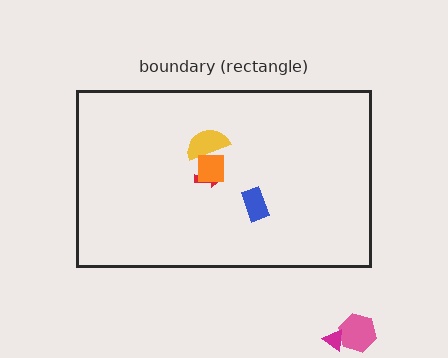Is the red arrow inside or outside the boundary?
Inside.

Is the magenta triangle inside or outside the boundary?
Outside.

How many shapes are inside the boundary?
4 inside, 2 outside.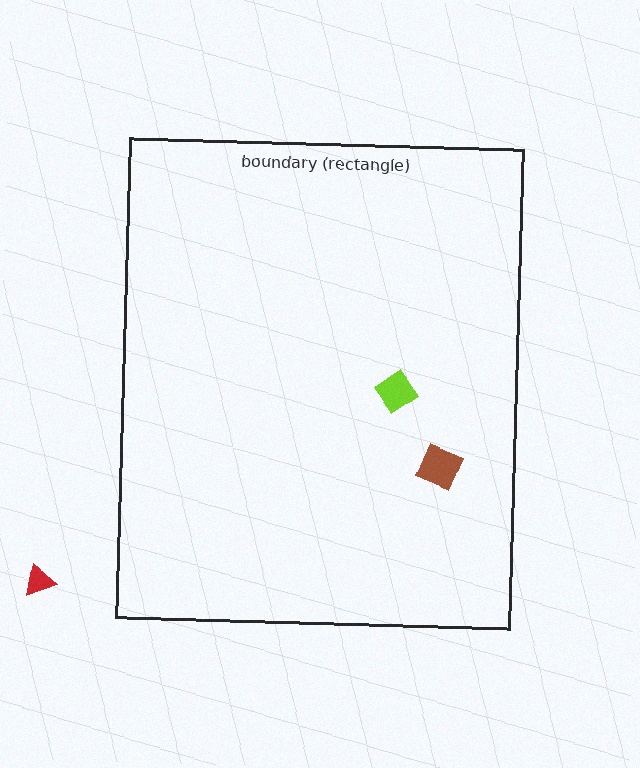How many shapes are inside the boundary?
2 inside, 1 outside.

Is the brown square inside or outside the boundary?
Inside.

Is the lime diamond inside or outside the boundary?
Inside.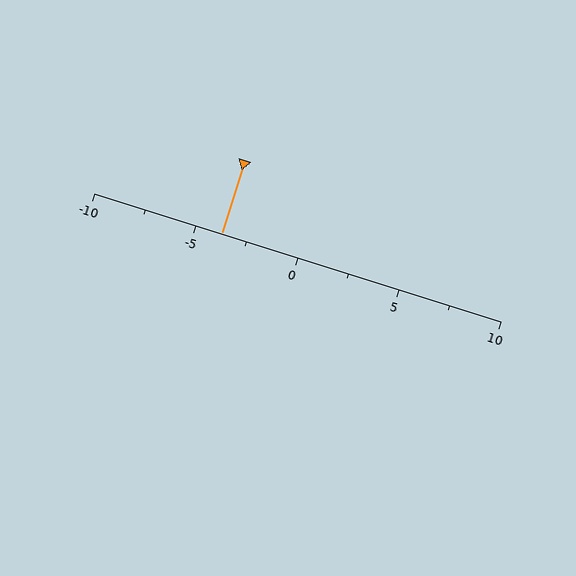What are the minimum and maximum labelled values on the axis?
The axis runs from -10 to 10.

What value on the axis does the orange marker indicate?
The marker indicates approximately -3.8.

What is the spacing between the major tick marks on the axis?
The major ticks are spaced 5 apart.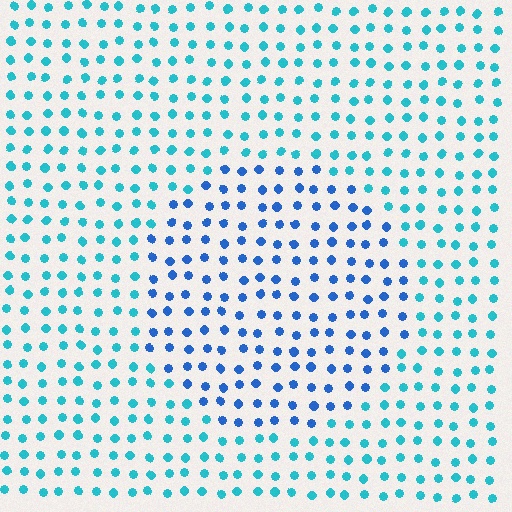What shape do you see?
I see a circle.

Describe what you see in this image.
The image is filled with small cyan elements in a uniform arrangement. A circle-shaped region is visible where the elements are tinted to a slightly different hue, forming a subtle color boundary.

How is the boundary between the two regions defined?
The boundary is defined purely by a slight shift in hue (about 33 degrees). Spacing, size, and orientation are identical on both sides.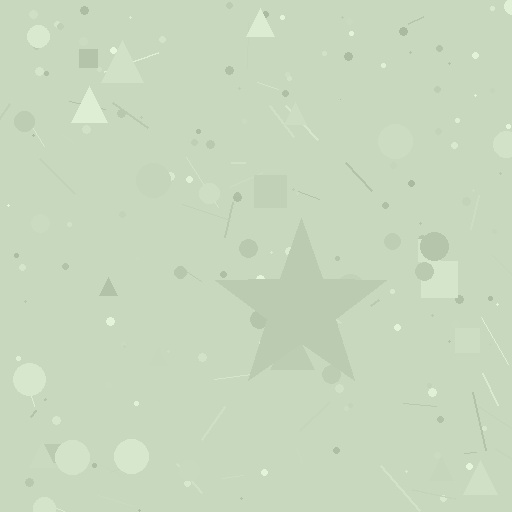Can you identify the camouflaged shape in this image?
The camouflaged shape is a star.